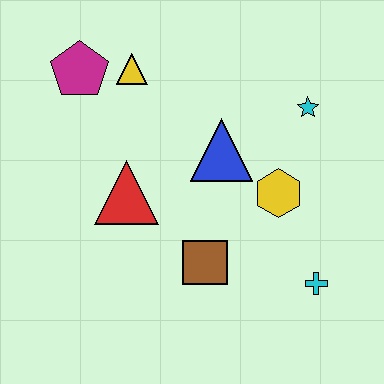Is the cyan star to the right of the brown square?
Yes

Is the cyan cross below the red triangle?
Yes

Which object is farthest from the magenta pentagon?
The cyan cross is farthest from the magenta pentagon.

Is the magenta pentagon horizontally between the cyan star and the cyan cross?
No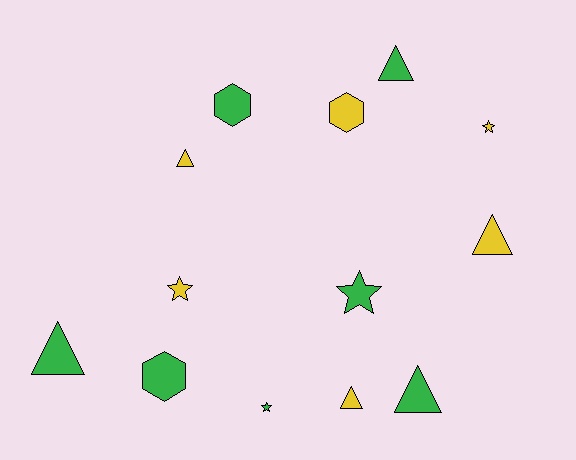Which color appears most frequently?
Green, with 7 objects.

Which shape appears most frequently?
Triangle, with 6 objects.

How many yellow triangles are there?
There are 3 yellow triangles.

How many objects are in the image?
There are 13 objects.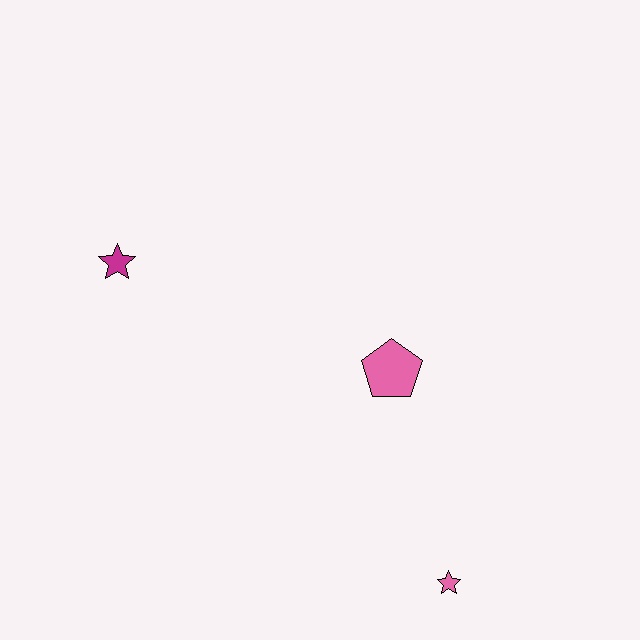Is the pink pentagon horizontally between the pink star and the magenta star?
Yes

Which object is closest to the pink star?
The pink pentagon is closest to the pink star.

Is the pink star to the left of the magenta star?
No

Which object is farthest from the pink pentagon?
The magenta star is farthest from the pink pentagon.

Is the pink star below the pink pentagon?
Yes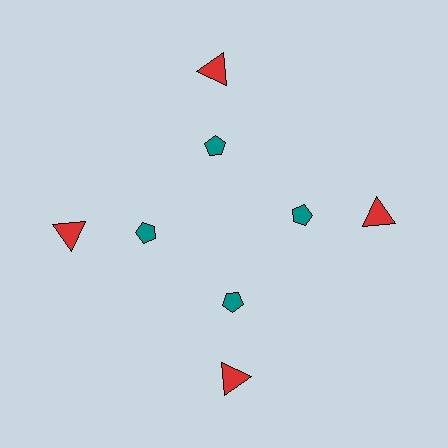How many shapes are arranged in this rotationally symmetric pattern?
There are 8 shapes, arranged in 4 groups of 2.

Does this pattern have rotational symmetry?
Yes, this pattern has 4-fold rotational symmetry. It looks the same after rotating 90 degrees around the center.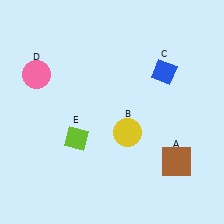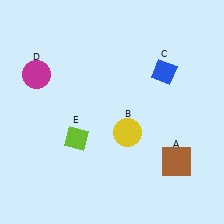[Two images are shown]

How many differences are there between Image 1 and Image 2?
There is 1 difference between the two images.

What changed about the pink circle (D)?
In Image 1, D is pink. In Image 2, it changed to magenta.